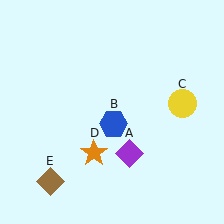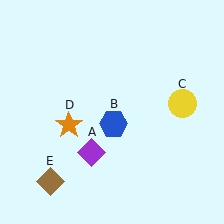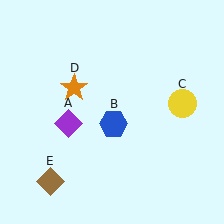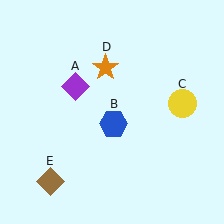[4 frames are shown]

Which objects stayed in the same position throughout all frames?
Blue hexagon (object B) and yellow circle (object C) and brown diamond (object E) remained stationary.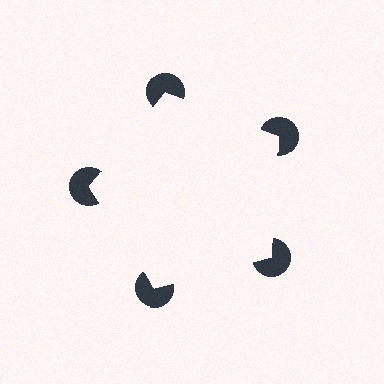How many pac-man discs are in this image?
There are 5 — one at each vertex of the illusory pentagon.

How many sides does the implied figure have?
5 sides.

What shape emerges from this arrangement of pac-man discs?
An illusory pentagon — its edges are inferred from the aligned wedge cuts in the pac-man discs, not physically drawn.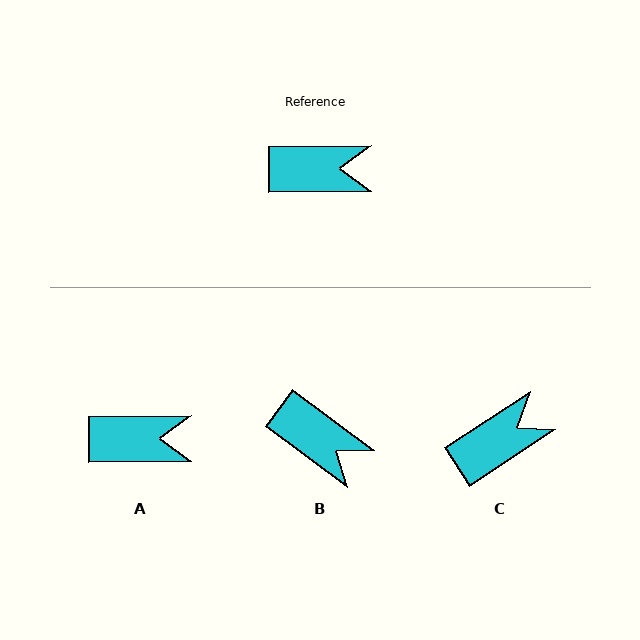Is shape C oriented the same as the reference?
No, it is off by about 33 degrees.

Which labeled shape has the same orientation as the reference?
A.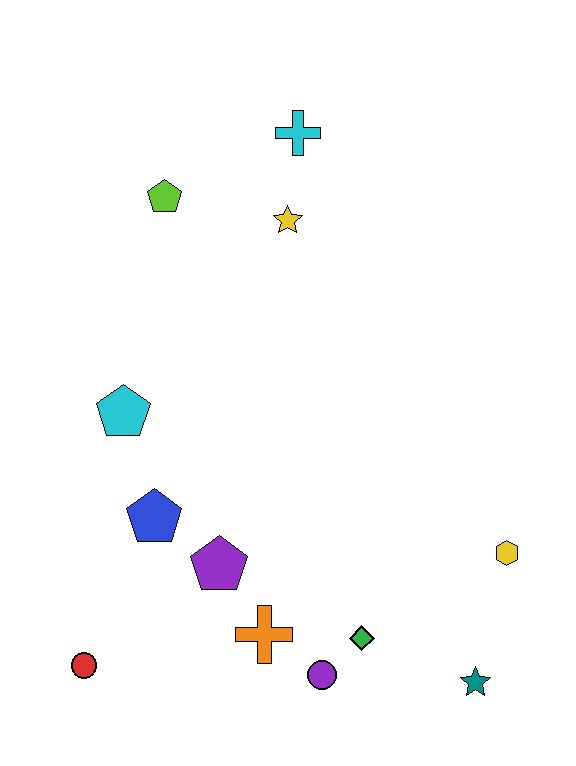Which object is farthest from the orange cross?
The cyan cross is farthest from the orange cross.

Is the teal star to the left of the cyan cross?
No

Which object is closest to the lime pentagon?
The yellow star is closest to the lime pentagon.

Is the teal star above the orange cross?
No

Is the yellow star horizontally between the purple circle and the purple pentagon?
Yes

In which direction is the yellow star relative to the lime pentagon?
The yellow star is to the right of the lime pentagon.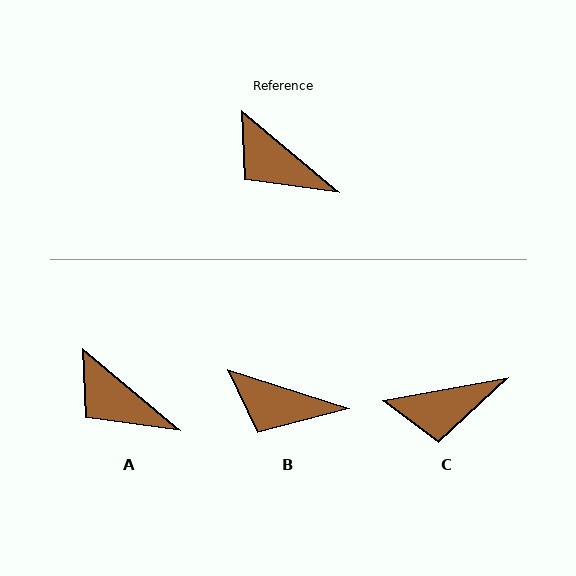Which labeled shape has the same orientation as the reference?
A.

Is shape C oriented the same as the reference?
No, it is off by about 50 degrees.